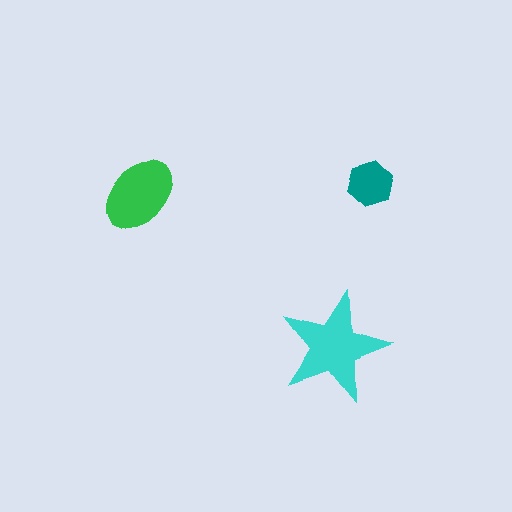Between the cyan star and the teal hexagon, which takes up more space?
The cyan star.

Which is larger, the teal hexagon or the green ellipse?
The green ellipse.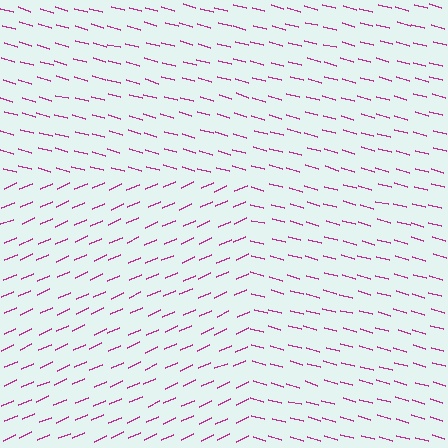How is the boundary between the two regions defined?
The boundary is defined purely by a change in line orientation (approximately 39 degrees difference). All lines are the same color and thickness.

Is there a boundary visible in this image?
Yes, there is a texture boundary formed by a change in line orientation.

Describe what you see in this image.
The image is filled with small magenta line segments. A rectangle region in the image has lines oriented differently from the surrounding lines, creating a visible texture boundary.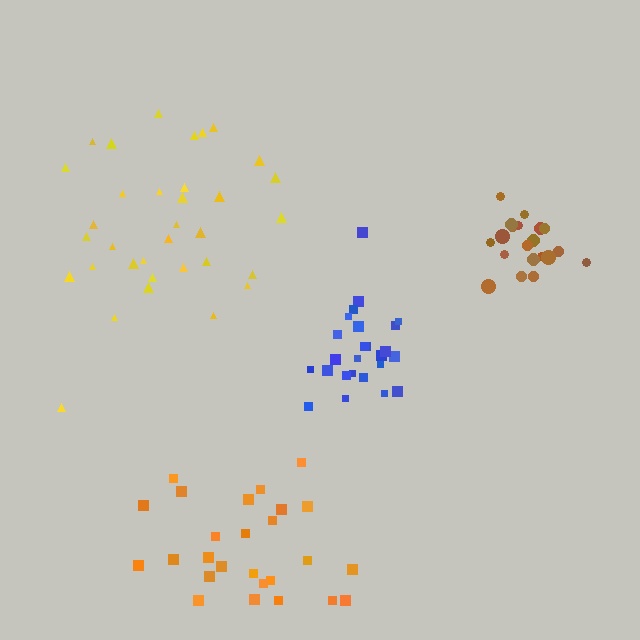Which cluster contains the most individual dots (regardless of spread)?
Yellow (34).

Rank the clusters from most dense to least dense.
brown, blue, yellow, orange.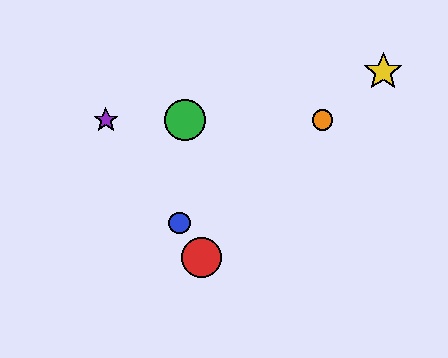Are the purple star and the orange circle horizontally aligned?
Yes, both are at y≈120.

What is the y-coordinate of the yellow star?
The yellow star is at y≈72.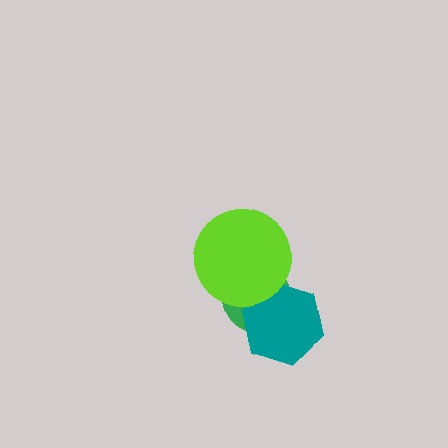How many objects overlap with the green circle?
2 objects overlap with the green circle.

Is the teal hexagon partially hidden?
Yes, it is partially covered by another shape.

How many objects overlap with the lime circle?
2 objects overlap with the lime circle.